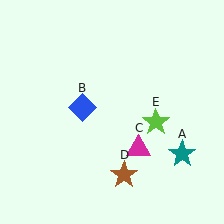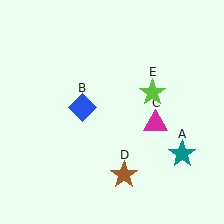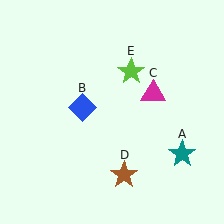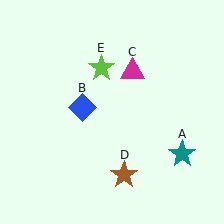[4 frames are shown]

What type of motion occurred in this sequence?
The magenta triangle (object C), lime star (object E) rotated counterclockwise around the center of the scene.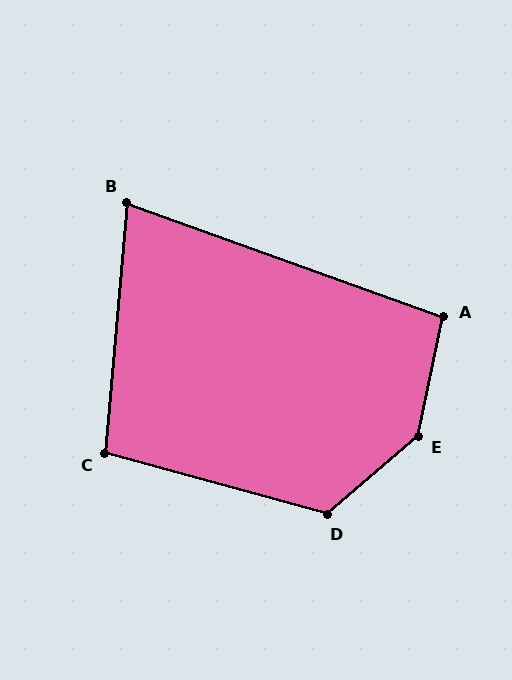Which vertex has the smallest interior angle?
B, at approximately 75 degrees.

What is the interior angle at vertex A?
Approximately 98 degrees (obtuse).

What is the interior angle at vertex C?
Approximately 101 degrees (obtuse).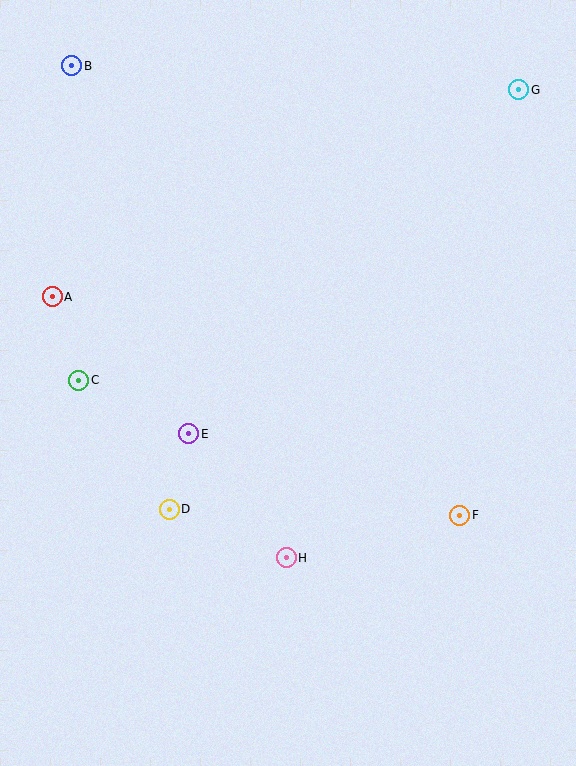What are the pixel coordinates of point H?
Point H is at (286, 558).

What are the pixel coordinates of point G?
Point G is at (519, 90).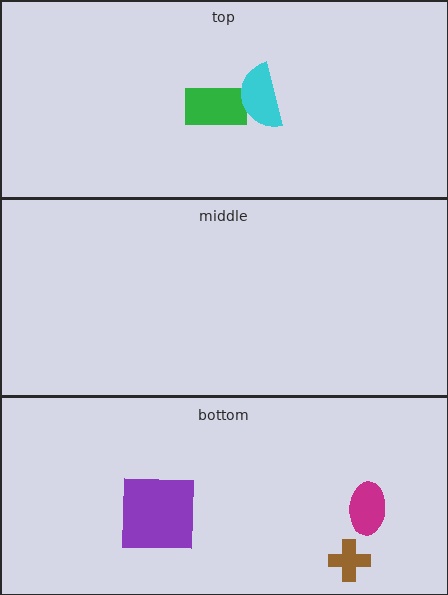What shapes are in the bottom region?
The purple square, the magenta ellipse, the brown cross.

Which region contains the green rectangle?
The top region.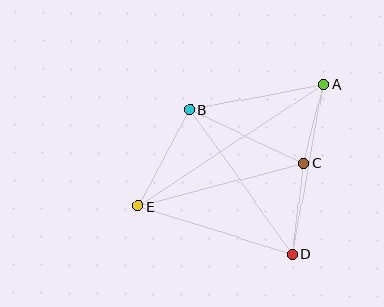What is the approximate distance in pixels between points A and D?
The distance between A and D is approximately 173 pixels.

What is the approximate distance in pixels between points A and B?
The distance between A and B is approximately 136 pixels.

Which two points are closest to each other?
Points A and C are closest to each other.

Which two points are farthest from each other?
Points A and E are farthest from each other.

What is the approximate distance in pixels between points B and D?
The distance between B and D is approximately 177 pixels.